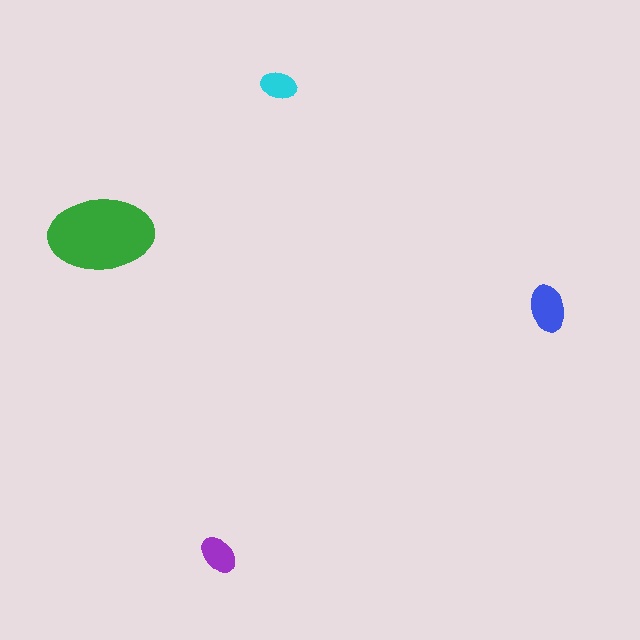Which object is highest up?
The cyan ellipse is topmost.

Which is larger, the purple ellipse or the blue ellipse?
The blue one.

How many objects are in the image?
There are 4 objects in the image.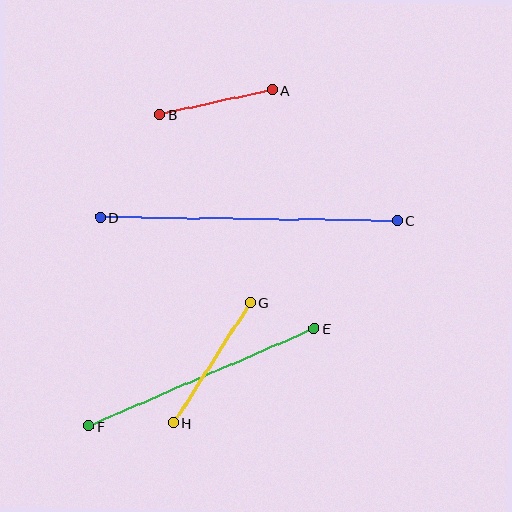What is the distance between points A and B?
The distance is approximately 115 pixels.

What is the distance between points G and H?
The distance is approximately 143 pixels.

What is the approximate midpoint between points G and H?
The midpoint is at approximately (212, 363) pixels.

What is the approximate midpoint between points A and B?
The midpoint is at approximately (216, 102) pixels.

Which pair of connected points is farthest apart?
Points C and D are farthest apart.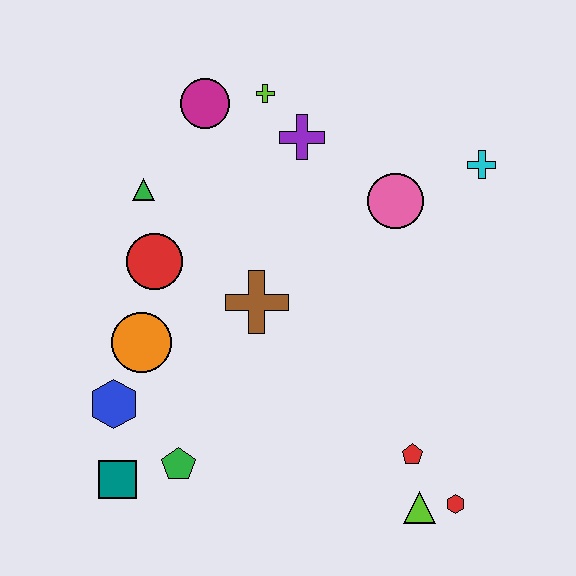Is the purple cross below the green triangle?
No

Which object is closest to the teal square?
The green pentagon is closest to the teal square.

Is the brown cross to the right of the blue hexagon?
Yes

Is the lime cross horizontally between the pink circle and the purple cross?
No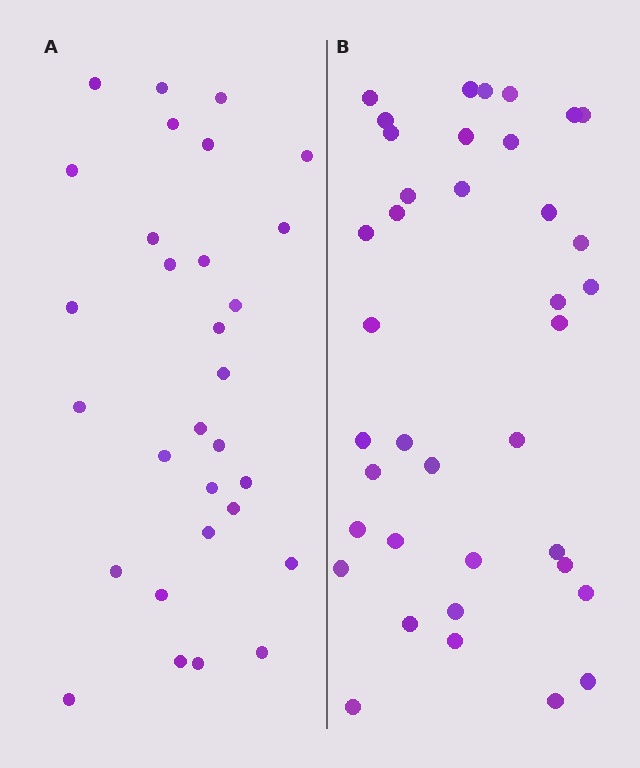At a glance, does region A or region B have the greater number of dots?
Region B (the right region) has more dots.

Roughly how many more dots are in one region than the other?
Region B has roughly 8 or so more dots than region A.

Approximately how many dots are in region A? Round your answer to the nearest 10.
About 30 dots.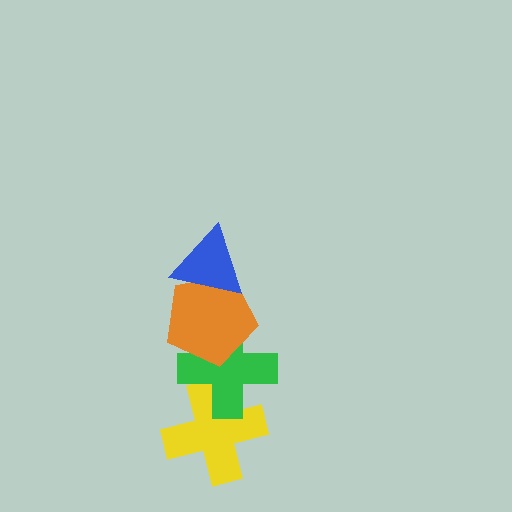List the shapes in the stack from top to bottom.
From top to bottom: the blue triangle, the orange pentagon, the green cross, the yellow cross.